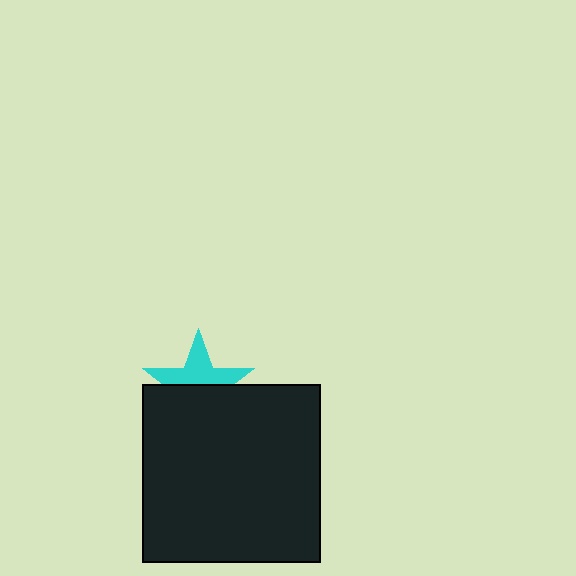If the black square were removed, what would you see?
You would see the complete cyan star.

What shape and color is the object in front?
The object in front is a black square.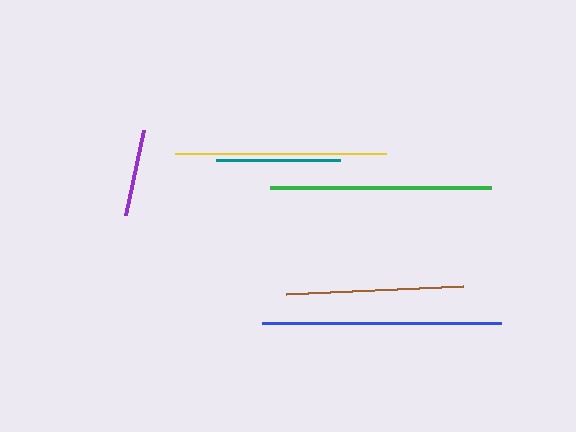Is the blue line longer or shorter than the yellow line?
The blue line is longer than the yellow line.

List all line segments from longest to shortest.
From longest to shortest: blue, green, yellow, brown, teal, purple.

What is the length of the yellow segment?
The yellow segment is approximately 211 pixels long.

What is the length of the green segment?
The green segment is approximately 221 pixels long.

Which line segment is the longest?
The blue line is the longest at approximately 239 pixels.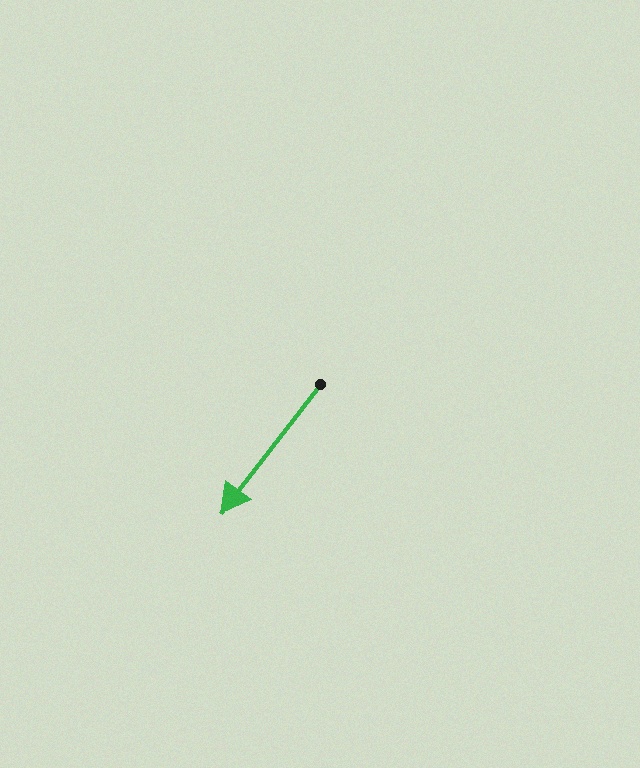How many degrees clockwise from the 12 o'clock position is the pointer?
Approximately 217 degrees.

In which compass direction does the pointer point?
Southwest.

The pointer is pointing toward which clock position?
Roughly 7 o'clock.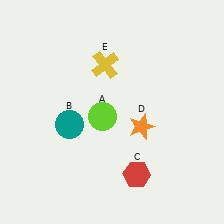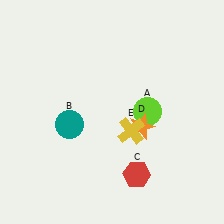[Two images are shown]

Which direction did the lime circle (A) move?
The lime circle (A) moved right.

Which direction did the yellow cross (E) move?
The yellow cross (E) moved down.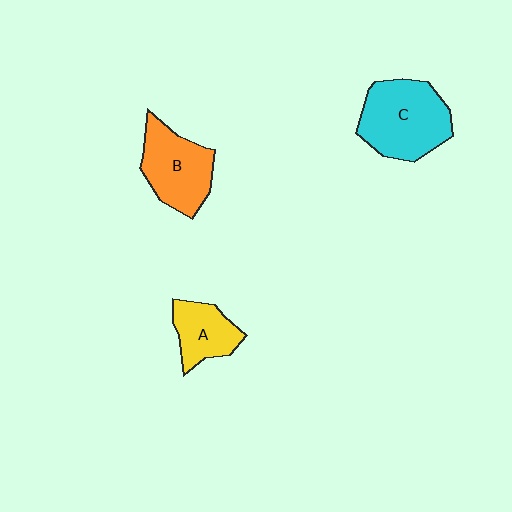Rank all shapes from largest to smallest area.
From largest to smallest: C (cyan), B (orange), A (yellow).